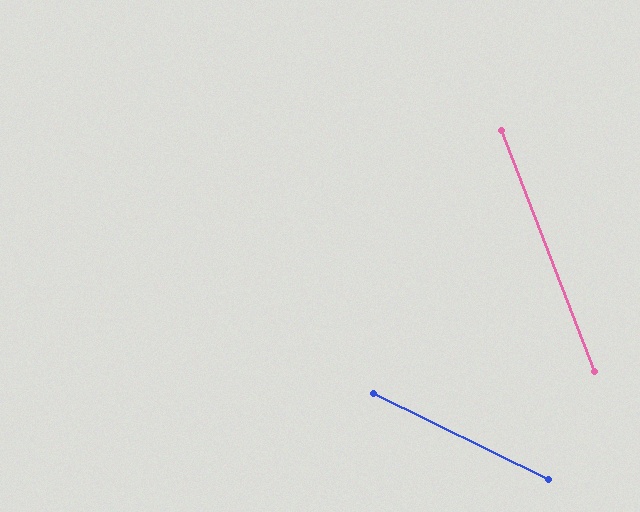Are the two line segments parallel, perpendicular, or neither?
Neither parallel nor perpendicular — they differ by about 43°.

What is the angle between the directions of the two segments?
Approximately 43 degrees.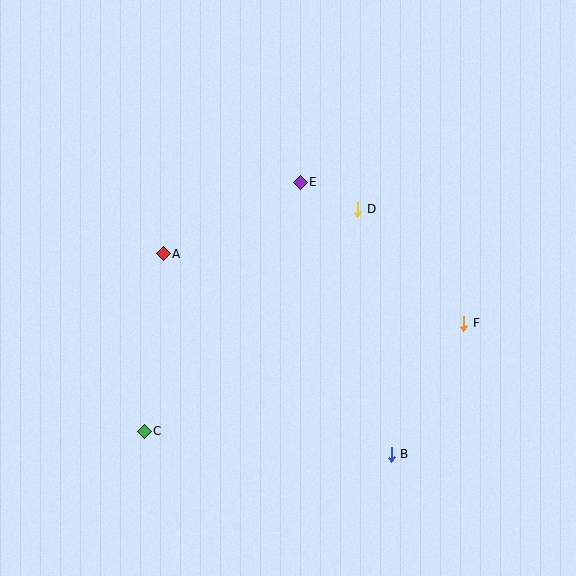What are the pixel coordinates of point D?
Point D is at (358, 209).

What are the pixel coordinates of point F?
Point F is at (464, 323).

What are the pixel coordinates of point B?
Point B is at (391, 454).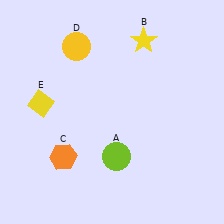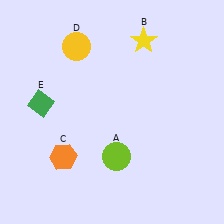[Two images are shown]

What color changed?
The diamond (E) changed from yellow in Image 1 to green in Image 2.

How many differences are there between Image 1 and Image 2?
There is 1 difference between the two images.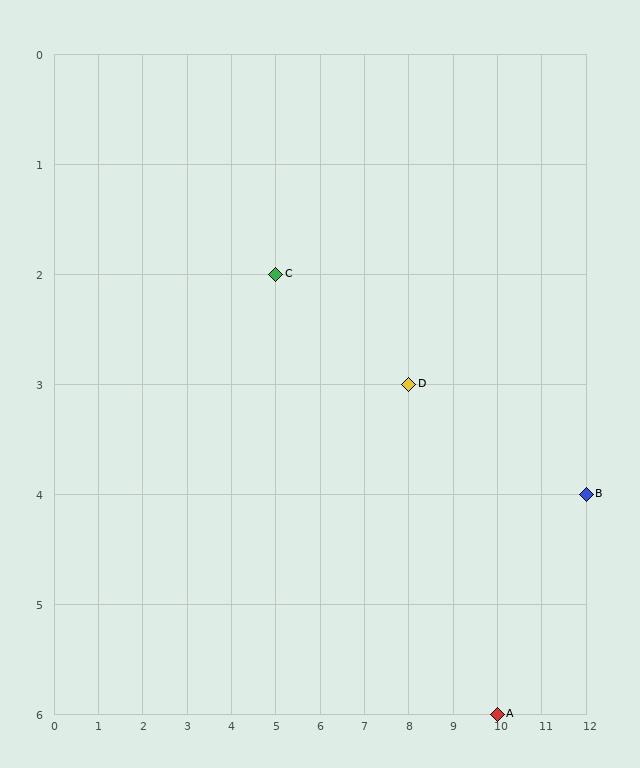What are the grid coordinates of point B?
Point B is at grid coordinates (12, 4).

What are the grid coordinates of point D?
Point D is at grid coordinates (8, 3).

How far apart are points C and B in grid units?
Points C and B are 7 columns and 2 rows apart (about 7.3 grid units diagonally).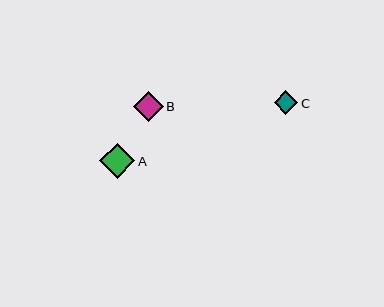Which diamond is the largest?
Diamond A is the largest with a size of approximately 35 pixels.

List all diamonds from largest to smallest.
From largest to smallest: A, B, C.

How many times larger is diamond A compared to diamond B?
Diamond A is approximately 1.2 times the size of diamond B.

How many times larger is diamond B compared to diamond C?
Diamond B is approximately 1.3 times the size of diamond C.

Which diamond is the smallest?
Diamond C is the smallest with a size of approximately 24 pixels.